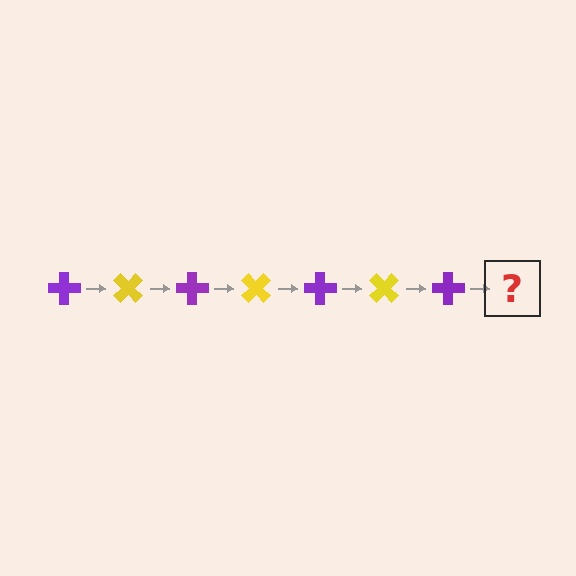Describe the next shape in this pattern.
It should be a yellow cross, rotated 315 degrees from the start.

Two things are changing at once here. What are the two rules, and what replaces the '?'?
The two rules are that it rotates 45 degrees each step and the color cycles through purple and yellow. The '?' should be a yellow cross, rotated 315 degrees from the start.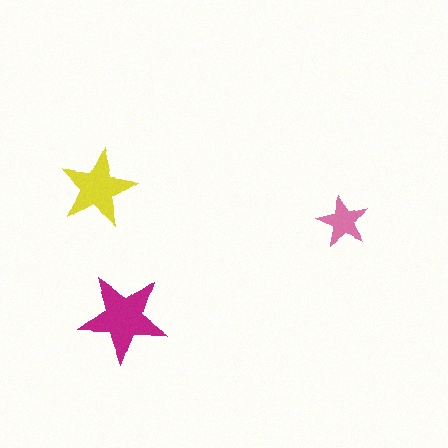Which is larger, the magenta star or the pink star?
The magenta one.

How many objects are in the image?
There are 3 objects in the image.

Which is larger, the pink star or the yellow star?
The yellow one.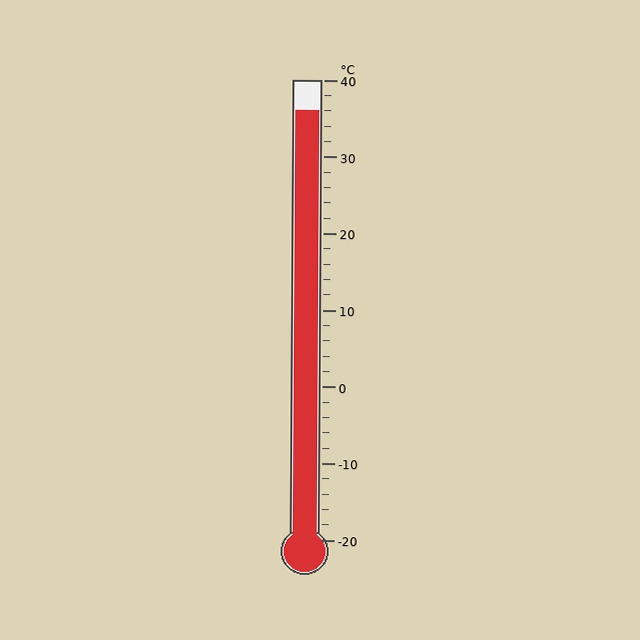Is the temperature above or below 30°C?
The temperature is above 30°C.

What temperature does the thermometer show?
The thermometer shows approximately 36°C.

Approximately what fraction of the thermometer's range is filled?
The thermometer is filled to approximately 95% of its range.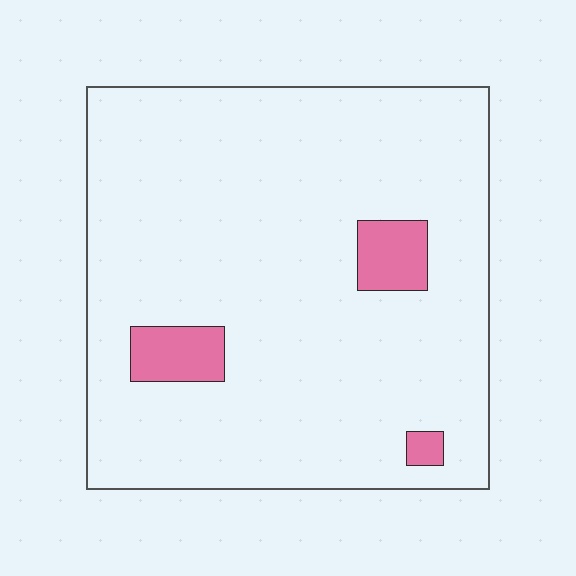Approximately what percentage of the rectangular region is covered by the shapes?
Approximately 5%.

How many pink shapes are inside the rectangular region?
3.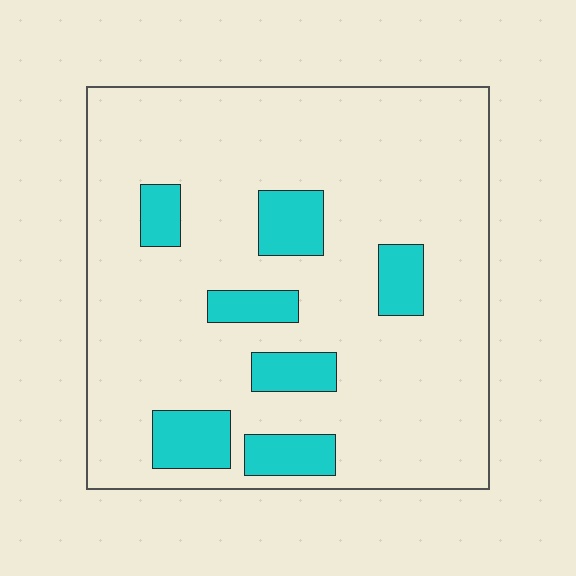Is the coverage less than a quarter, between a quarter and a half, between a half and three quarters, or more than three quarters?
Less than a quarter.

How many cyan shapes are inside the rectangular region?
7.